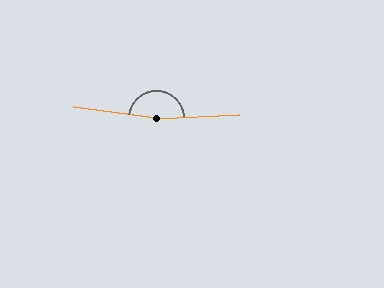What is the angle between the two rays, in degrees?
Approximately 169 degrees.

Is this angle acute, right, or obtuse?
It is obtuse.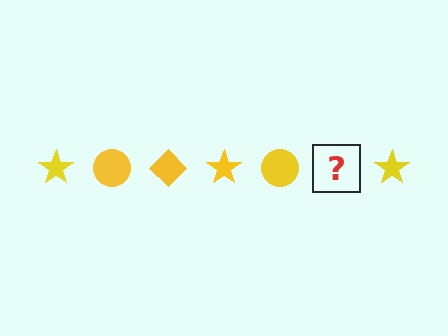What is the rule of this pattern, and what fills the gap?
The rule is that the pattern cycles through star, circle, diamond shapes in yellow. The gap should be filled with a yellow diamond.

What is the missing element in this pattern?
The missing element is a yellow diamond.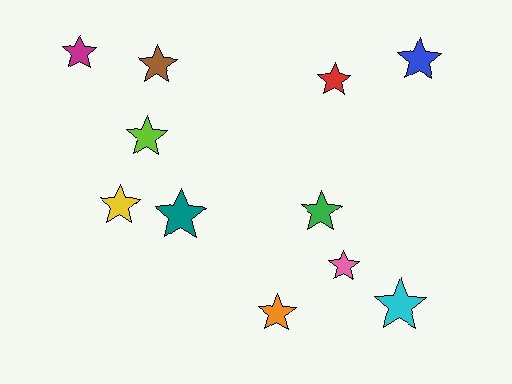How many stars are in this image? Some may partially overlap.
There are 11 stars.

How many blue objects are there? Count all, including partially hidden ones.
There is 1 blue object.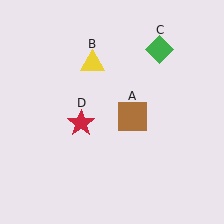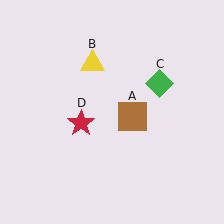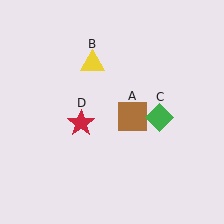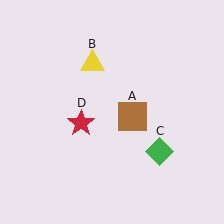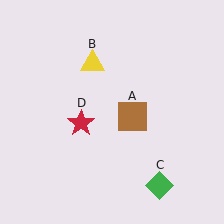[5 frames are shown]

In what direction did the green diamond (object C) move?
The green diamond (object C) moved down.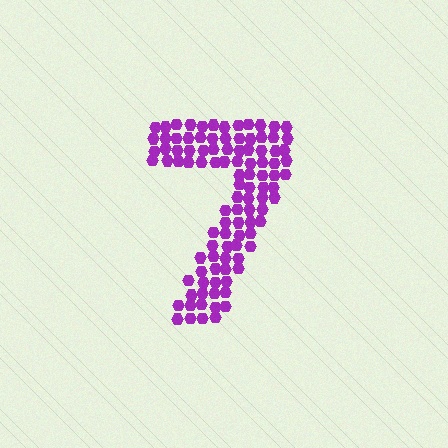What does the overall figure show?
The overall figure shows the digit 7.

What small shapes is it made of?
It is made of small hexagons.